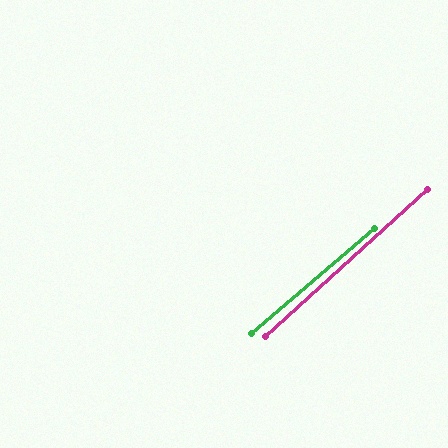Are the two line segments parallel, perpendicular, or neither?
Parallel — their directions differ by only 1.4°.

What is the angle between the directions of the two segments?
Approximately 1 degree.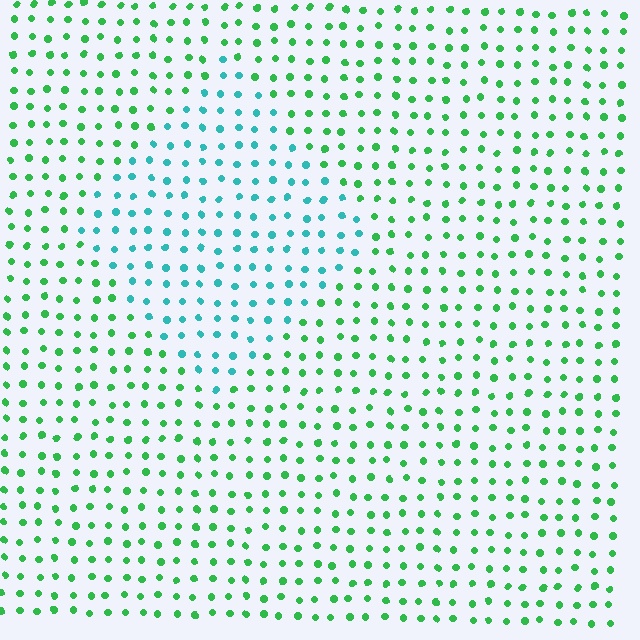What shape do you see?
I see a diamond.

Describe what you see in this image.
The image is filled with small green elements in a uniform arrangement. A diamond-shaped region is visible where the elements are tinted to a slightly different hue, forming a subtle color boundary.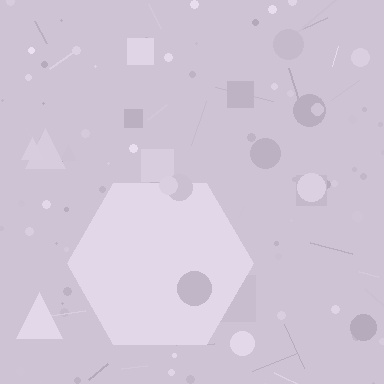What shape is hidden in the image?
A hexagon is hidden in the image.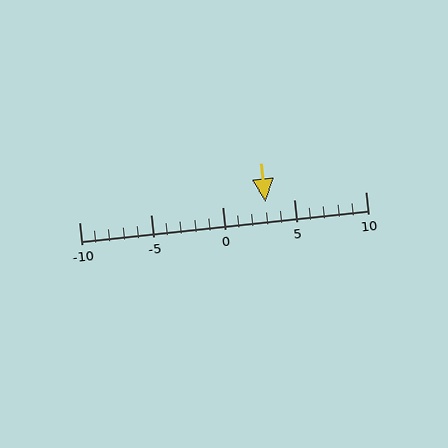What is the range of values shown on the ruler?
The ruler shows values from -10 to 10.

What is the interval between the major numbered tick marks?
The major tick marks are spaced 5 units apart.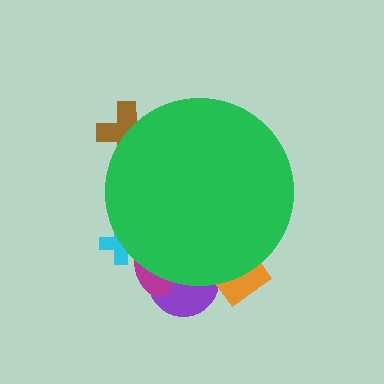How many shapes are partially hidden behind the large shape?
5 shapes are partially hidden.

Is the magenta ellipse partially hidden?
Yes, the magenta ellipse is partially hidden behind the green circle.